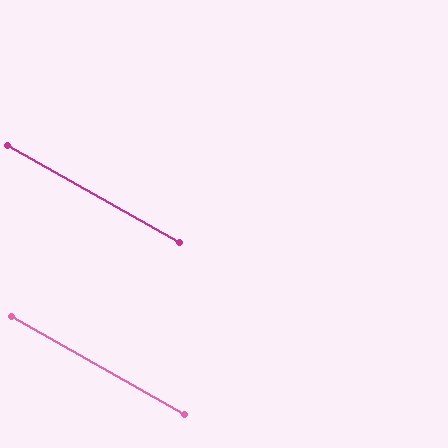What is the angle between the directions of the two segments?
Approximately 0 degrees.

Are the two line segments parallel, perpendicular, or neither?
Parallel — their directions differ by only 0.0°.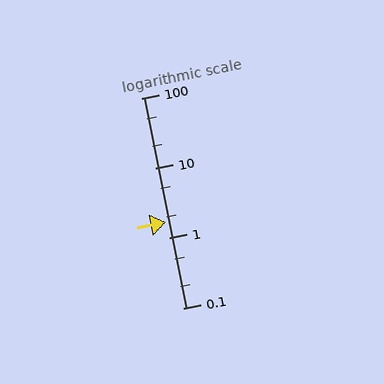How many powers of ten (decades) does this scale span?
The scale spans 3 decades, from 0.1 to 100.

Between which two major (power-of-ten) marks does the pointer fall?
The pointer is between 1 and 10.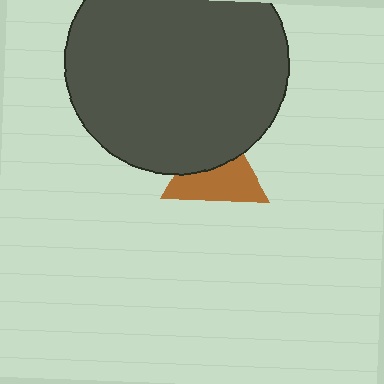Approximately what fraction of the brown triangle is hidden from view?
Roughly 43% of the brown triangle is hidden behind the dark gray circle.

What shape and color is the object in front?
The object in front is a dark gray circle.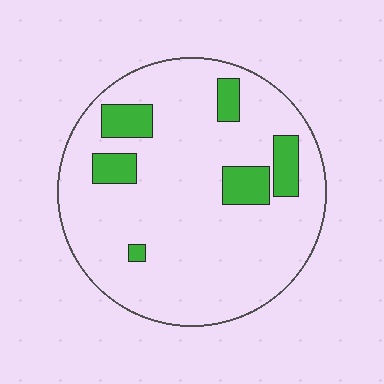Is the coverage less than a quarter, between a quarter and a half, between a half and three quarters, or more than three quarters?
Less than a quarter.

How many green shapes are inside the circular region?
6.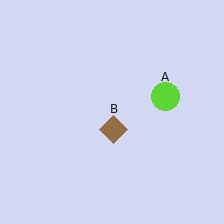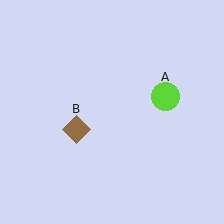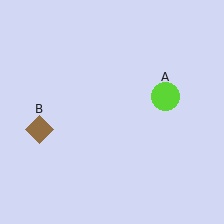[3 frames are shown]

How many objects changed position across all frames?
1 object changed position: brown diamond (object B).